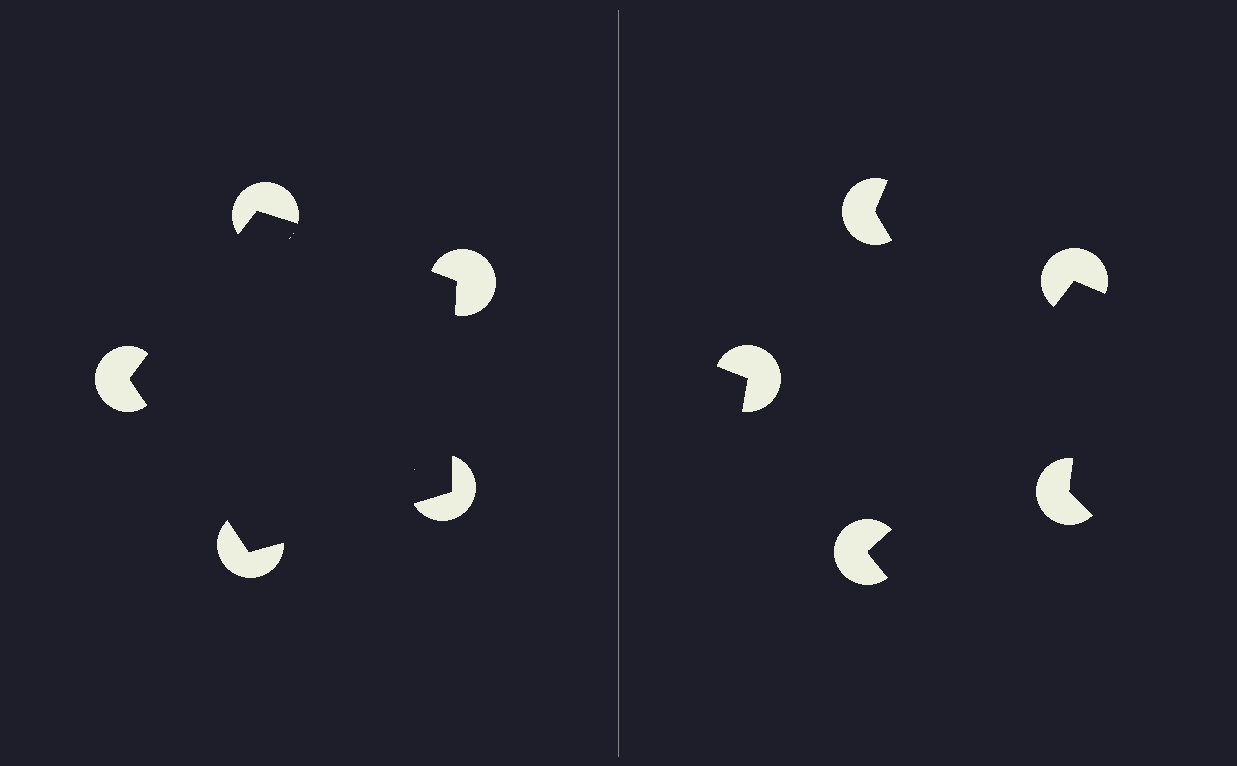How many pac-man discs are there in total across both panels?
10 — 5 on each side.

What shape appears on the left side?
An illusory pentagon.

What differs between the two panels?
The pac-man discs are positioned identically on both sides; only the wedge orientations differ. On the left they align to a pentagon; on the right they are misaligned.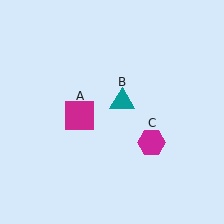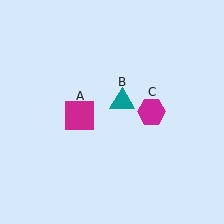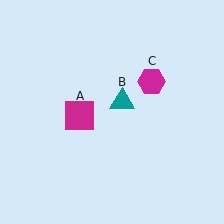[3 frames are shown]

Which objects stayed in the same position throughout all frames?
Magenta square (object A) and teal triangle (object B) remained stationary.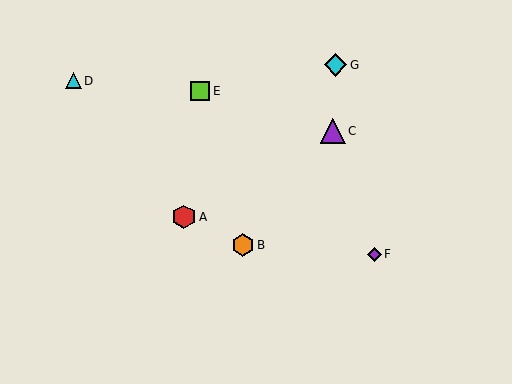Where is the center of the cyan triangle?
The center of the cyan triangle is at (74, 81).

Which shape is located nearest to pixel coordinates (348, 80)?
The cyan diamond (labeled G) at (336, 65) is nearest to that location.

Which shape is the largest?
The purple triangle (labeled C) is the largest.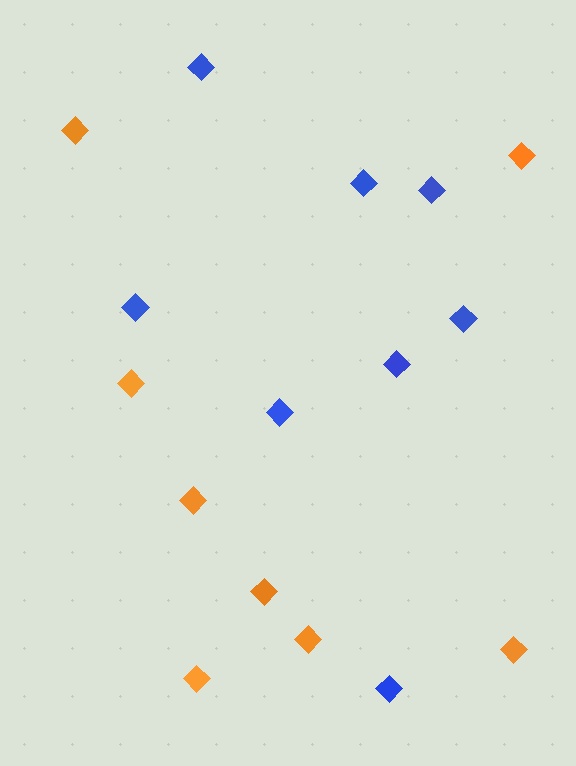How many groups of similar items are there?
There are 2 groups: one group of orange diamonds (8) and one group of blue diamonds (8).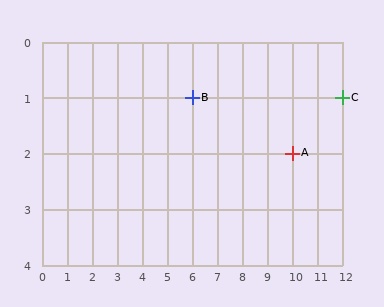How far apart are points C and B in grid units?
Points C and B are 6 columns apart.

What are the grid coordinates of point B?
Point B is at grid coordinates (6, 1).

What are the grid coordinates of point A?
Point A is at grid coordinates (10, 2).